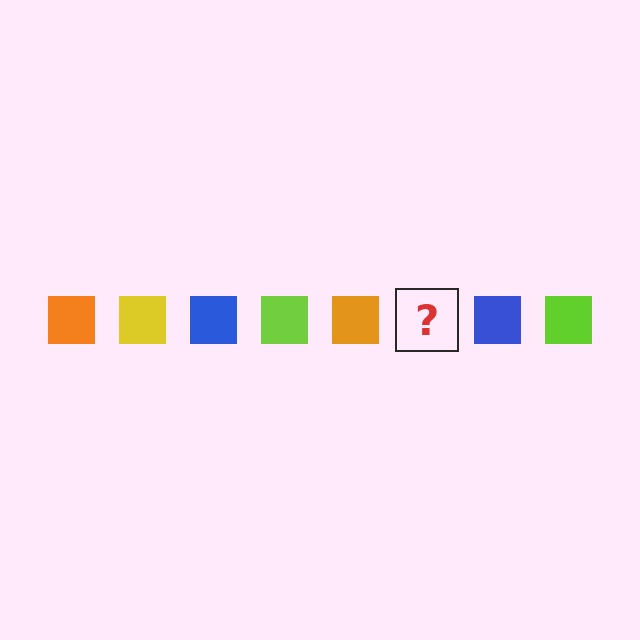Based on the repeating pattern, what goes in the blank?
The blank should be a yellow square.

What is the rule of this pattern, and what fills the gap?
The rule is that the pattern cycles through orange, yellow, blue, lime squares. The gap should be filled with a yellow square.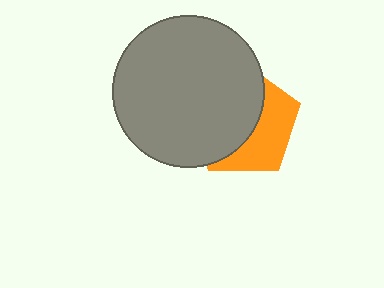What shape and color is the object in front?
The object in front is a gray circle.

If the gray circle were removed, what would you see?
You would see the complete orange pentagon.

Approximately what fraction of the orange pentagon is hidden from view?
Roughly 58% of the orange pentagon is hidden behind the gray circle.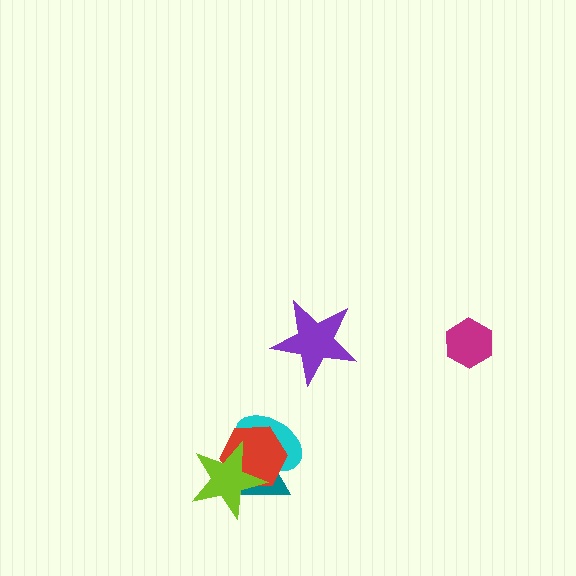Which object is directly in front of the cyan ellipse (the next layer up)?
The red hexagon is directly in front of the cyan ellipse.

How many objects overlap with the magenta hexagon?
0 objects overlap with the magenta hexagon.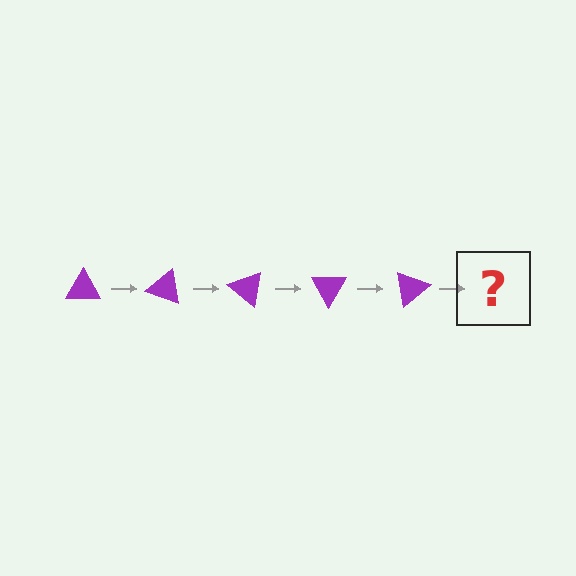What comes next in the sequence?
The next element should be a purple triangle rotated 100 degrees.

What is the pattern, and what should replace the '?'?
The pattern is that the triangle rotates 20 degrees each step. The '?' should be a purple triangle rotated 100 degrees.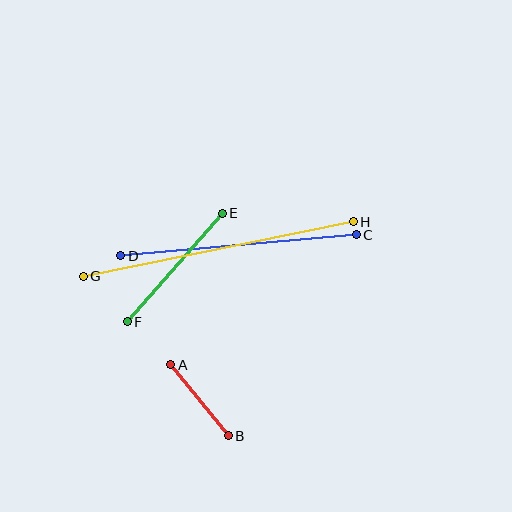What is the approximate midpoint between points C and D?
The midpoint is at approximately (239, 245) pixels.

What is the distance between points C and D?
The distance is approximately 237 pixels.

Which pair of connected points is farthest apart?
Points G and H are farthest apart.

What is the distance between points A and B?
The distance is approximately 91 pixels.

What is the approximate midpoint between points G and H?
The midpoint is at approximately (218, 249) pixels.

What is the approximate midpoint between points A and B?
The midpoint is at approximately (200, 400) pixels.